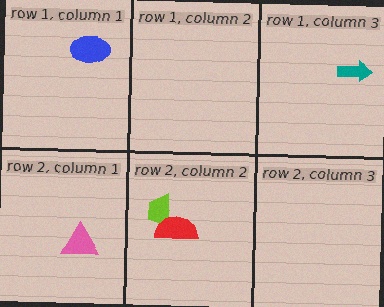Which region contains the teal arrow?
The row 1, column 3 region.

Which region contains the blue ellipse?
The row 1, column 1 region.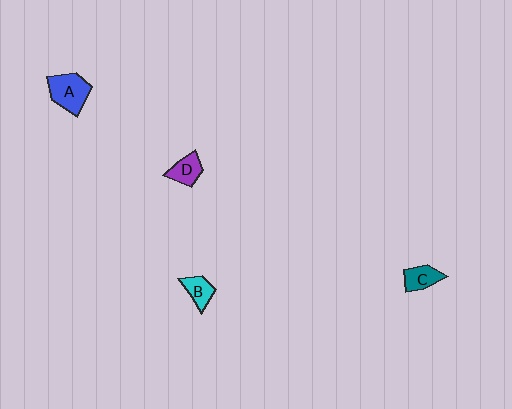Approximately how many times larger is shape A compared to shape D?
Approximately 1.6 times.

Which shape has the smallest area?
Shape B (cyan).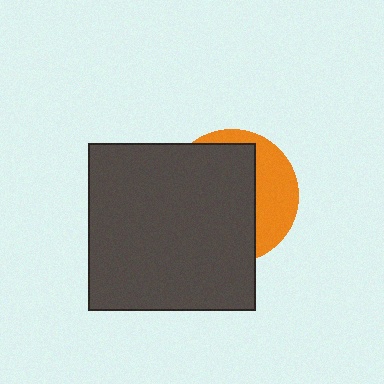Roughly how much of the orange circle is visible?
A small part of it is visible (roughly 33%).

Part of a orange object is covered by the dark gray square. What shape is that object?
It is a circle.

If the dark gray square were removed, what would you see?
You would see the complete orange circle.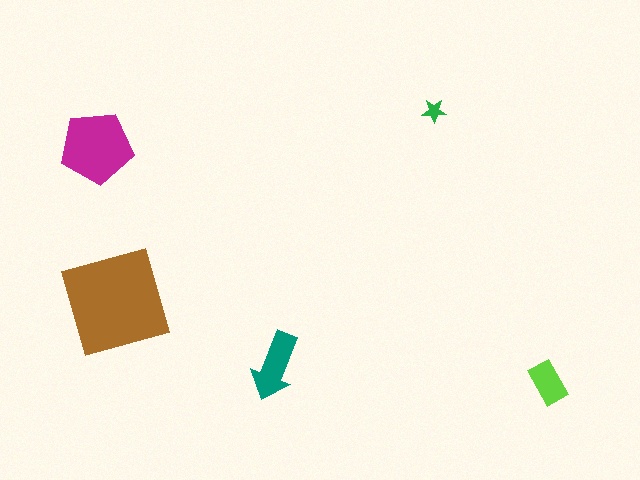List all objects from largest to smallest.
The brown diamond, the magenta pentagon, the teal arrow, the lime rectangle, the green star.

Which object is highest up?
The green star is topmost.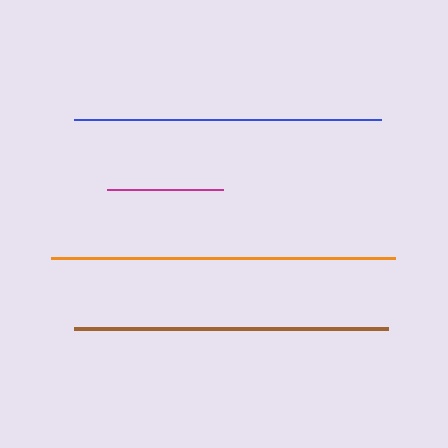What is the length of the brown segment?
The brown segment is approximately 314 pixels long.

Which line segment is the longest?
The orange line is the longest at approximately 343 pixels.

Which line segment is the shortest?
The magenta line is the shortest at approximately 116 pixels.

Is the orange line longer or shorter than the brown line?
The orange line is longer than the brown line.